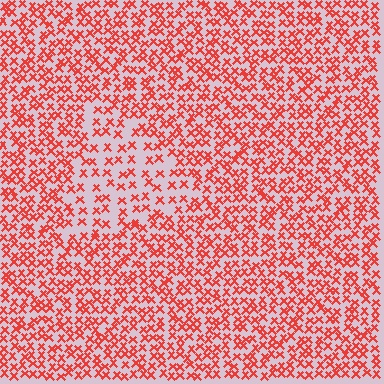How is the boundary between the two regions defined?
The boundary is defined by a change in element density (approximately 1.9x ratio). All elements are the same color, size, and shape.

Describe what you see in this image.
The image contains small red elements arranged at two different densities. A triangle-shaped region is visible where the elements are less densely packed than the surrounding area.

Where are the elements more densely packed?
The elements are more densely packed outside the triangle boundary.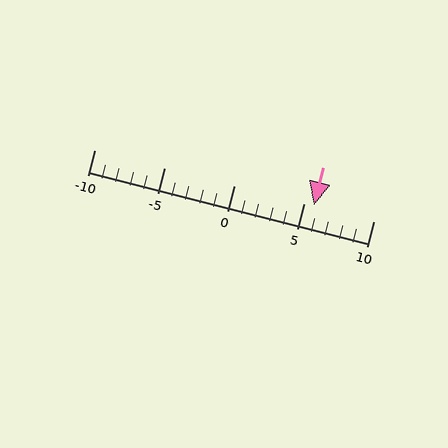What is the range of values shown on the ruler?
The ruler shows values from -10 to 10.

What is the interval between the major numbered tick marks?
The major tick marks are spaced 5 units apart.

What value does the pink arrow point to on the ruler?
The pink arrow points to approximately 6.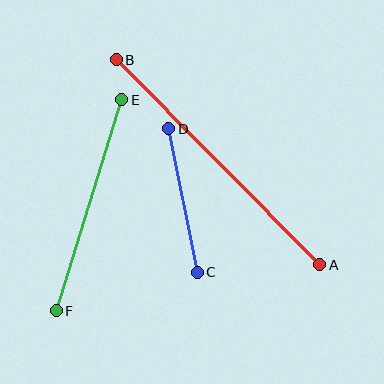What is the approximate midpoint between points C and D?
The midpoint is at approximately (183, 200) pixels.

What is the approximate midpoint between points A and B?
The midpoint is at approximately (218, 162) pixels.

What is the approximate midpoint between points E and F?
The midpoint is at approximately (89, 205) pixels.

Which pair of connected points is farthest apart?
Points A and B are farthest apart.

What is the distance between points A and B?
The distance is approximately 289 pixels.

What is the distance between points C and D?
The distance is approximately 146 pixels.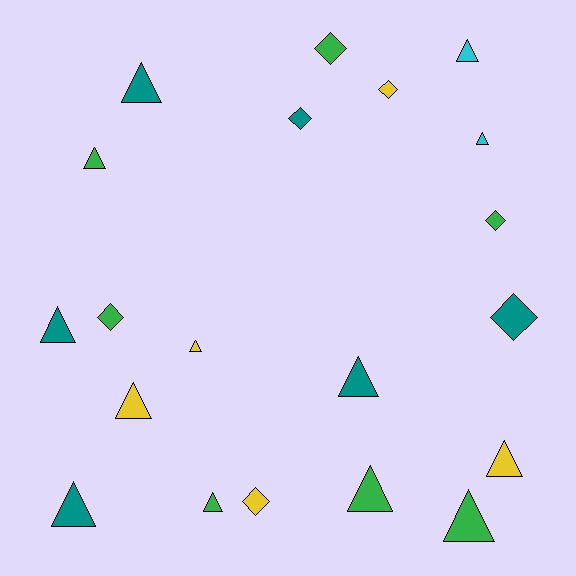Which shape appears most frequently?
Triangle, with 13 objects.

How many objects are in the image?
There are 20 objects.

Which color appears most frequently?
Green, with 7 objects.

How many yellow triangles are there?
There are 3 yellow triangles.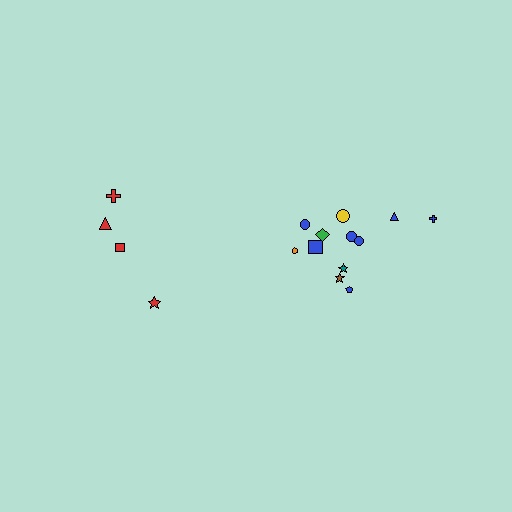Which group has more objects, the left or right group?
The right group.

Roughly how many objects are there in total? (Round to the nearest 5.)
Roughly 15 objects in total.